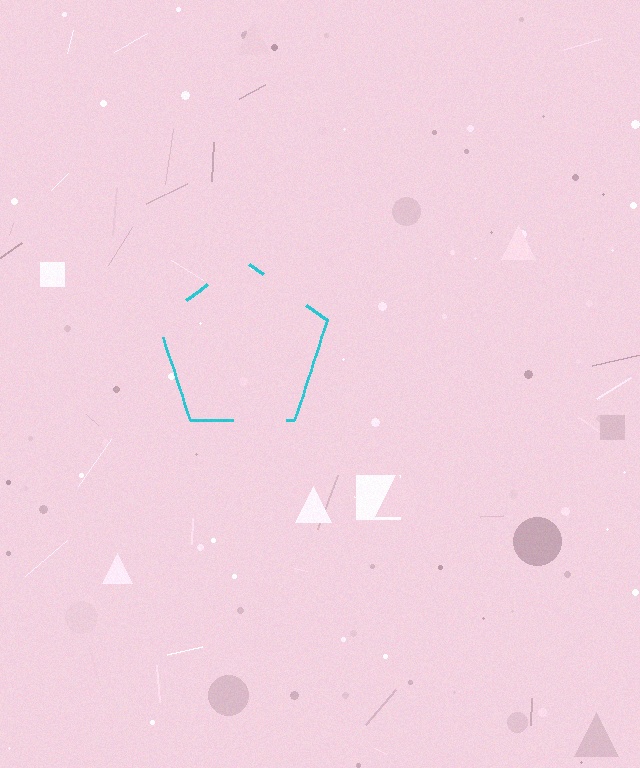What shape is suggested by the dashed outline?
The dashed outline suggests a pentagon.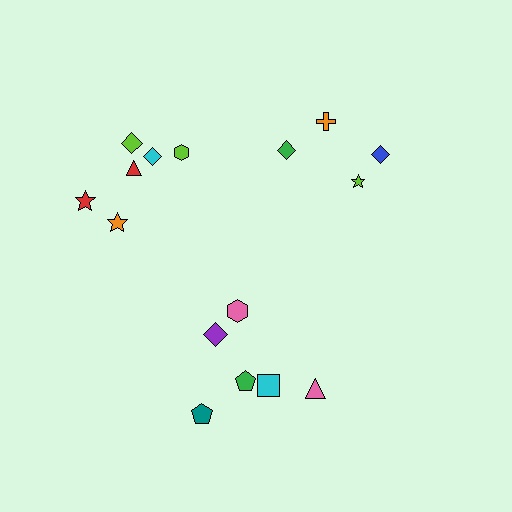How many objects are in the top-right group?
There are 4 objects.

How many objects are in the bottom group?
There are 6 objects.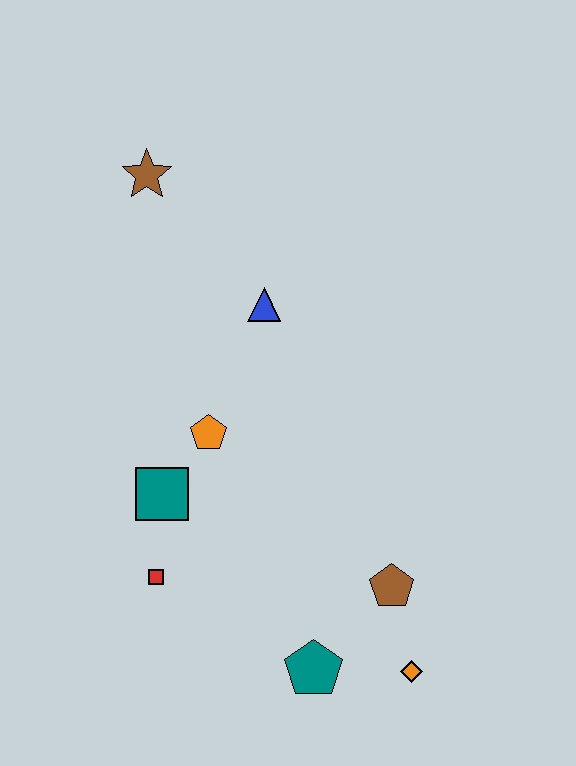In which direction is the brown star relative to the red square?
The brown star is above the red square.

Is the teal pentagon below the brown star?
Yes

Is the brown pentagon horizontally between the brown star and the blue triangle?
No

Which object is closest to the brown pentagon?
The orange diamond is closest to the brown pentagon.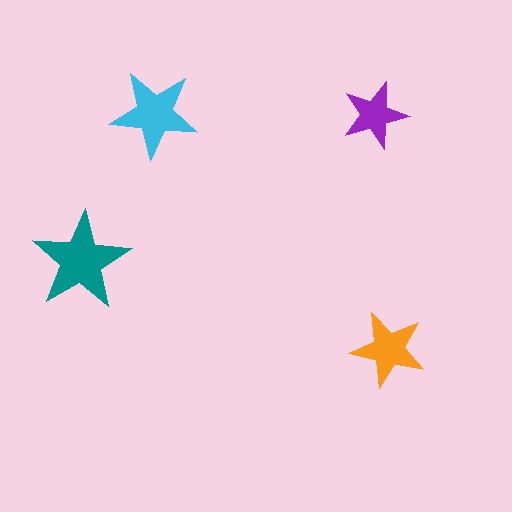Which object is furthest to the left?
The teal star is leftmost.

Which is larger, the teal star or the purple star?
The teal one.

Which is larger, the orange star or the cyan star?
The cyan one.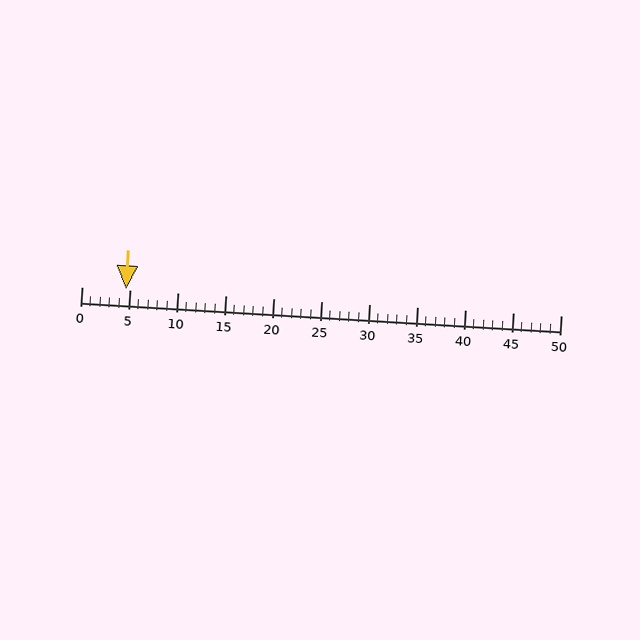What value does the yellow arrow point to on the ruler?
The yellow arrow points to approximately 5.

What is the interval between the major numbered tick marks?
The major tick marks are spaced 5 units apart.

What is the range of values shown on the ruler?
The ruler shows values from 0 to 50.